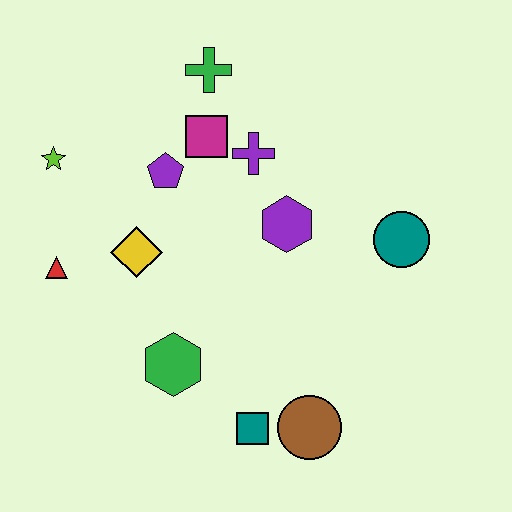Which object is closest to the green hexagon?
The teal square is closest to the green hexagon.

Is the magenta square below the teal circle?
No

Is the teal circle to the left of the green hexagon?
No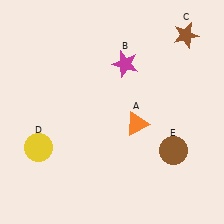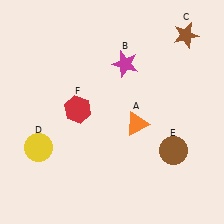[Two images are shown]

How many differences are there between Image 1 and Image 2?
There is 1 difference between the two images.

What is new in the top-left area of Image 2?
A red hexagon (F) was added in the top-left area of Image 2.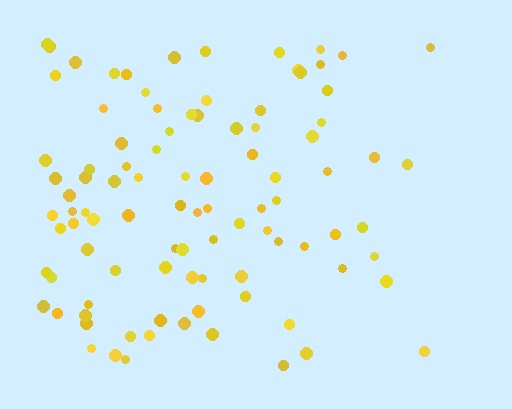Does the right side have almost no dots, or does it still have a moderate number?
Still a moderate number, just noticeably fewer than the left.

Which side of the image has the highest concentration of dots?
The left.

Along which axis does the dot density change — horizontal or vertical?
Horizontal.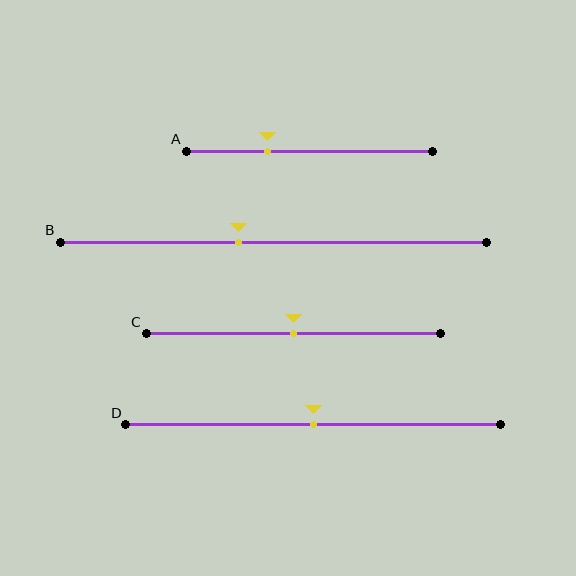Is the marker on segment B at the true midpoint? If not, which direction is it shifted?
No, the marker on segment B is shifted to the left by about 8% of the segment length.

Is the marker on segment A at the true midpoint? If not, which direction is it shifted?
No, the marker on segment A is shifted to the left by about 17% of the segment length.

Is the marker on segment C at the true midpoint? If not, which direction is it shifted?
Yes, the marker on segment C is at the true midpoint.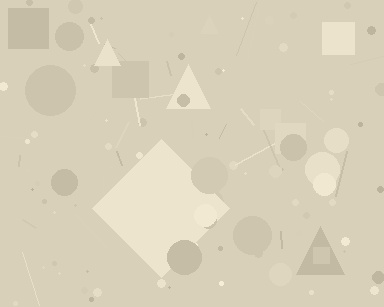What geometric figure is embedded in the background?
A diamond is embedded in the background.